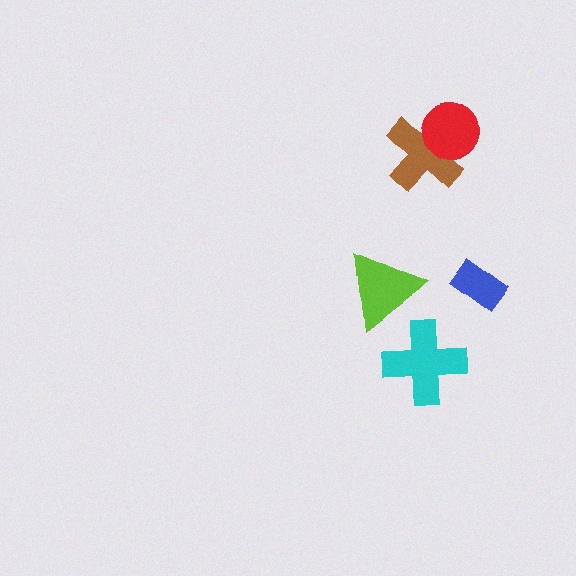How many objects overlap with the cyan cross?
0 objects overlap with the cyan cross.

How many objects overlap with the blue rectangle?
0 objects overlap with the blue rectangle.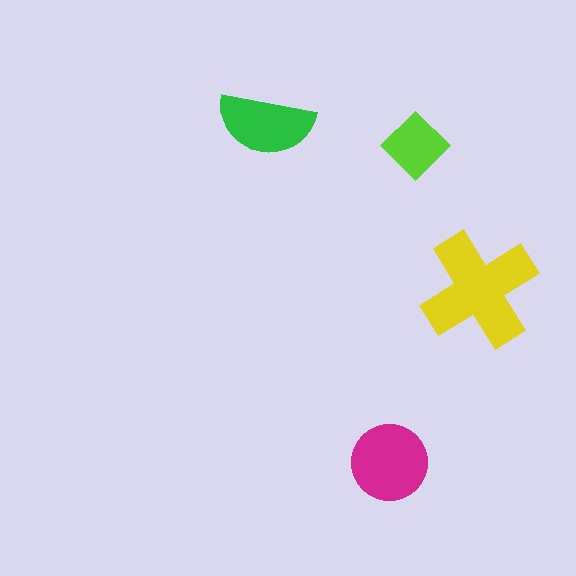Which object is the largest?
The yellow cross.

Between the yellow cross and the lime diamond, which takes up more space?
The yellow cross.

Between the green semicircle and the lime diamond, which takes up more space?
The green semicircle.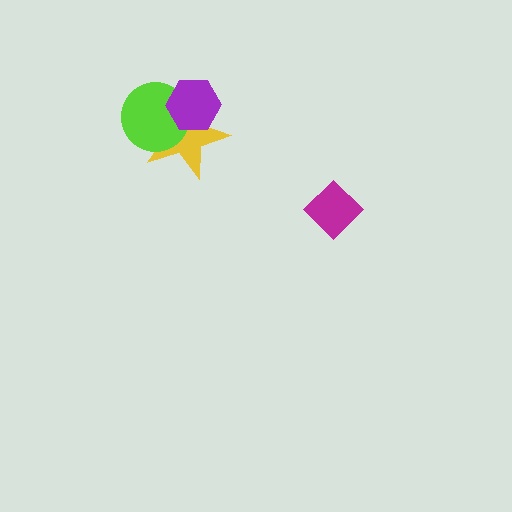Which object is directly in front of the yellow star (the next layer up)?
The lime circle is directly in front of the yellow star.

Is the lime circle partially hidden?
Yes, it is partially covered by another shape.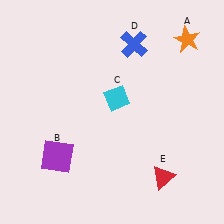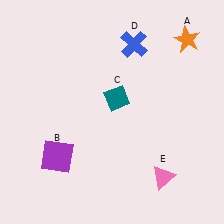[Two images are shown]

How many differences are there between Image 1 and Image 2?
There are 2 differences between the two images.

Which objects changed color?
C changed from cyan to teal. E changed from red to pink.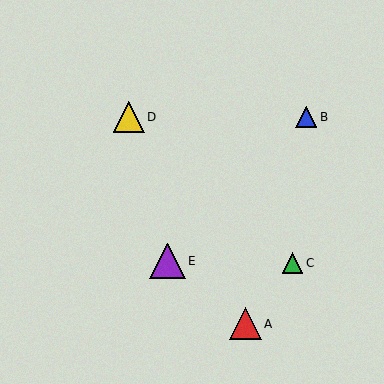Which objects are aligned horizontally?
Objects B, D are aligned horizontally.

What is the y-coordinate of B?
Object B is at y≈117.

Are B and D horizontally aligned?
Yes, both are at y≈117.